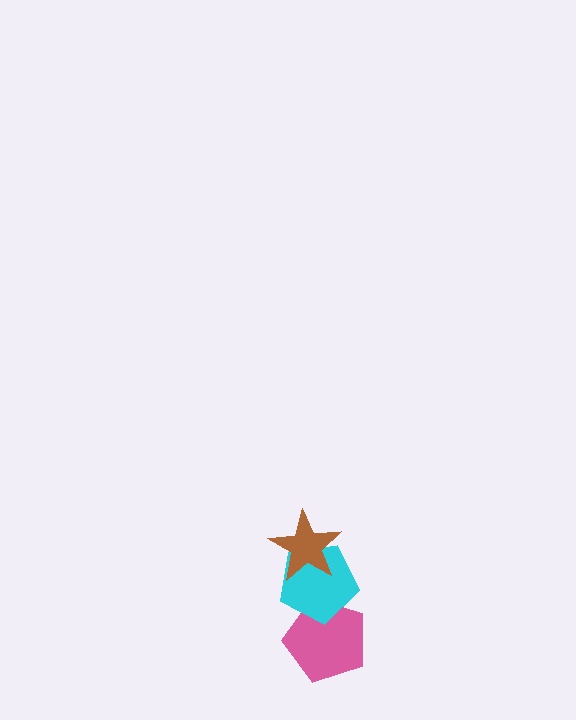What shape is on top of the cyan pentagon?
The brown star is on top of the cyan pentagon.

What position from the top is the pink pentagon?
The pink pentagon is 3rd from the top.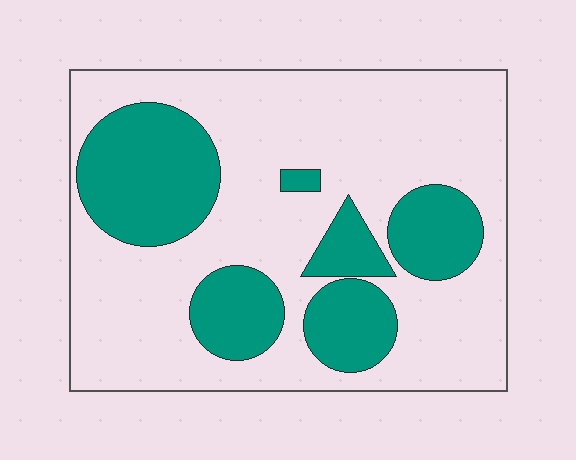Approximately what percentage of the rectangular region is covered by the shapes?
Approximately 30%.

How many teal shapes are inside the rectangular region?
6.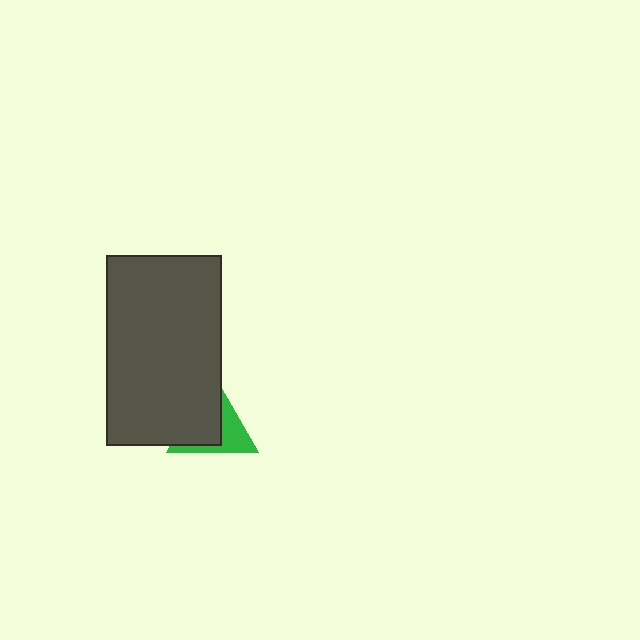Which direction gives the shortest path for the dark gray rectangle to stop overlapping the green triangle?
Moving left gives the shortest separation.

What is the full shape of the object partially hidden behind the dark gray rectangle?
The partially hidden object is a green triangle.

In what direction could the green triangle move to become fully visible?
The green triangle could move right. That would shift it out from behind the dark gray rectangle entirely.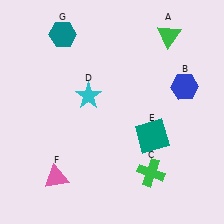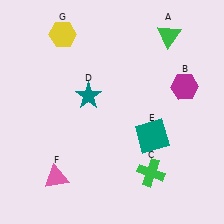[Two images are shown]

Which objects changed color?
B changed from blue to magenta. D changed from cyan to teal. G changed from teal to yellow.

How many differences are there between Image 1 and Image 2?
There are 3 differences between the two images.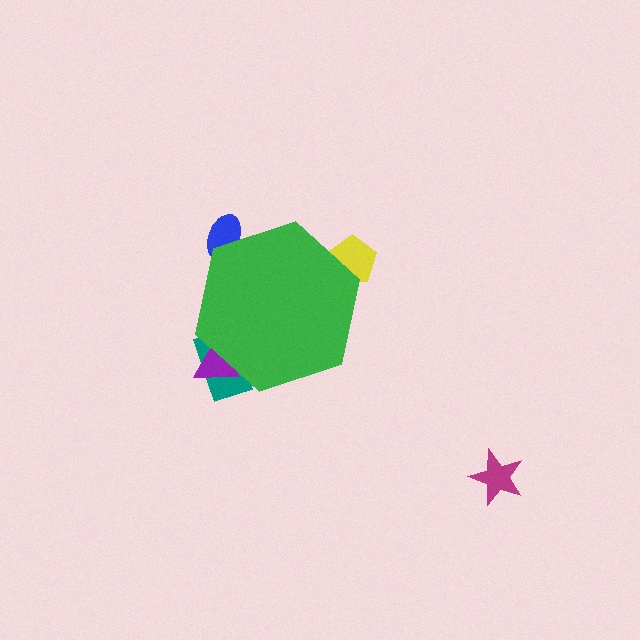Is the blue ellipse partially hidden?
Yes, the blue ellipse is partially hidden behind the green hexagon.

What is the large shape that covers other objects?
A green hexagon.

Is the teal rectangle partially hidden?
Yes, the teal rectangle is partially hidden behind the green hexagon.